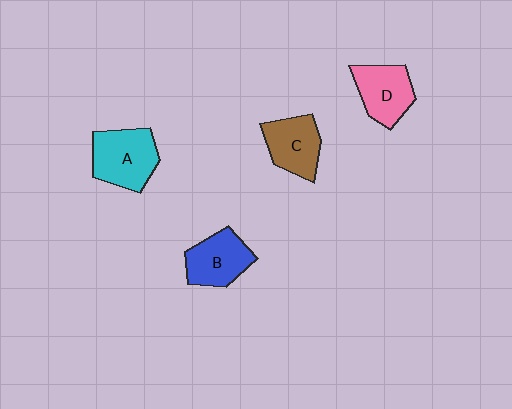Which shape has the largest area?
Shape A (cyan).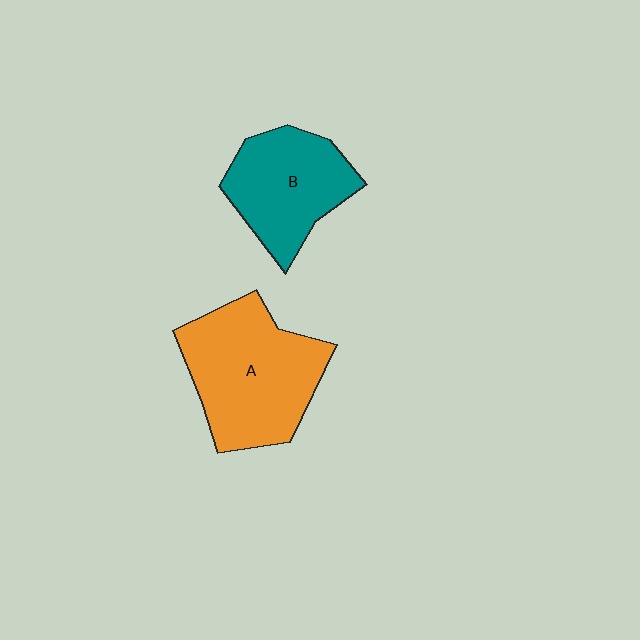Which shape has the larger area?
Shape A (orange).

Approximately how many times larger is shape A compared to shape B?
Approximately 1.3 times.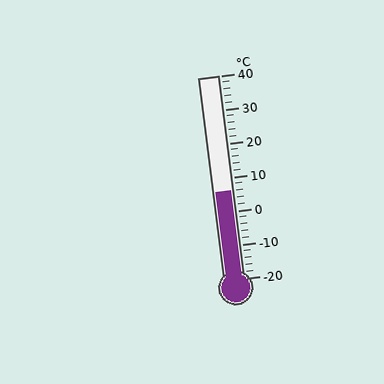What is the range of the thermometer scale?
The thermometer scale ranges from -20°C to 40°C.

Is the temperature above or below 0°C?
The temperature is above 0°C.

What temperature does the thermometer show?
The thermometer shows approximately 6°C.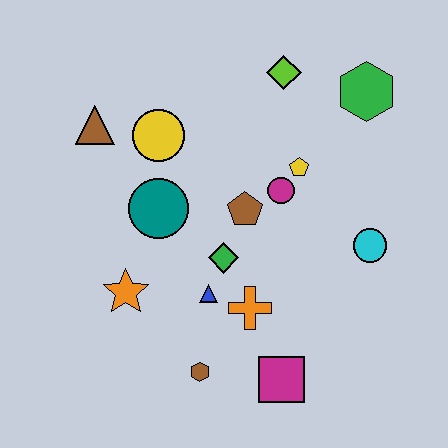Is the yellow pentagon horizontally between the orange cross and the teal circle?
No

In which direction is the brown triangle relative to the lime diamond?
The brown triangle is to the left of the lime diamond.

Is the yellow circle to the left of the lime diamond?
Yes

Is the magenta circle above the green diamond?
Yes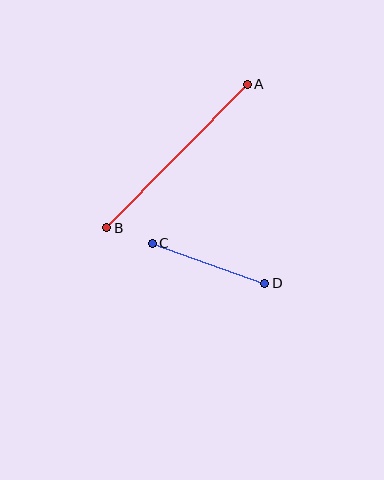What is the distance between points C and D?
The distance is approximately 119 pixels.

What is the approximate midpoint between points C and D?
The midpoint is at approximately (208, 263) pixels.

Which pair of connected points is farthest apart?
Points A and B are farthest apart.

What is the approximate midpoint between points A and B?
The midpoint is at approximately (177, 156) pixels.